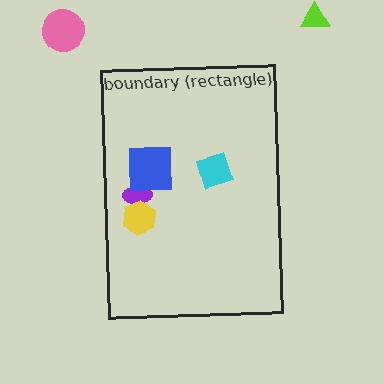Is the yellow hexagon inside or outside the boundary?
Inside.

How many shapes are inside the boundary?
4 inside, 2 outside.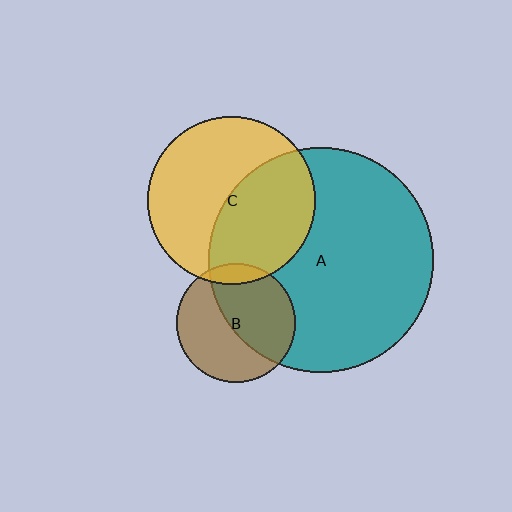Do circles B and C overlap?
Yes.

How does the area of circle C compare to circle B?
Approximately 2.0 times.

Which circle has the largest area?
Circle A (teal).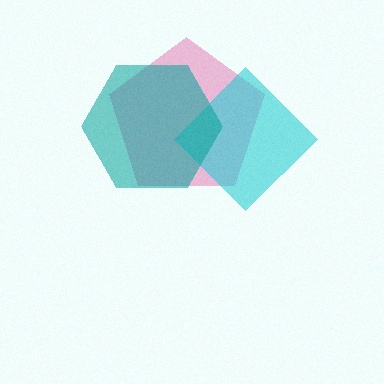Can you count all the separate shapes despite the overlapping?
Yes, there are 3 separate shapes.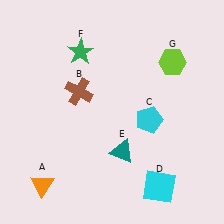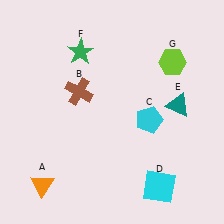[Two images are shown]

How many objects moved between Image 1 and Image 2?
1 object moved between the two images.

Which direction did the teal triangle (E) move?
The teal triangle (E) moved right.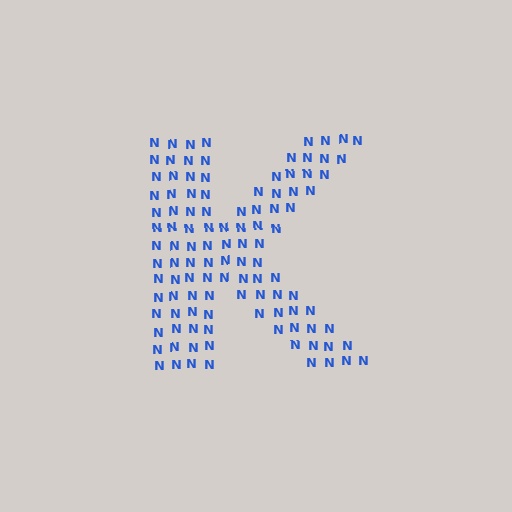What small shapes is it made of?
It is made of small letter N's.